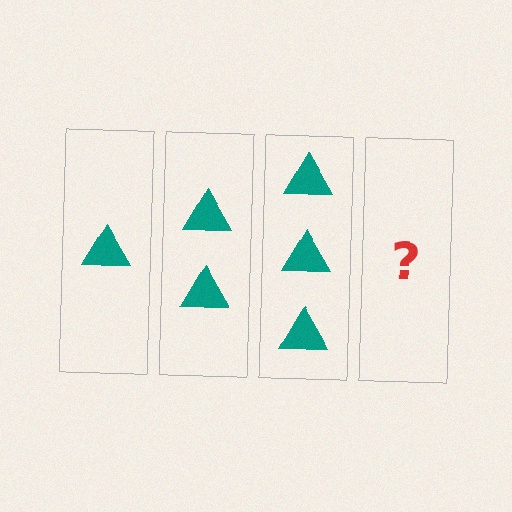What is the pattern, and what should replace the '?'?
The pattern is that each step adds one more triangle. The '?' should be 4 triangles.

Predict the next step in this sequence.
The next step is 4 triangles.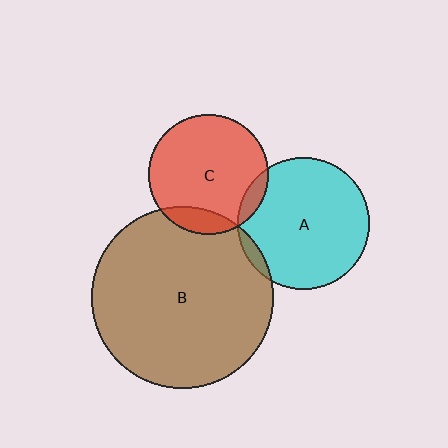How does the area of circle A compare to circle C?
Approximately 1.2 times.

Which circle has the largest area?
Circle B (brown).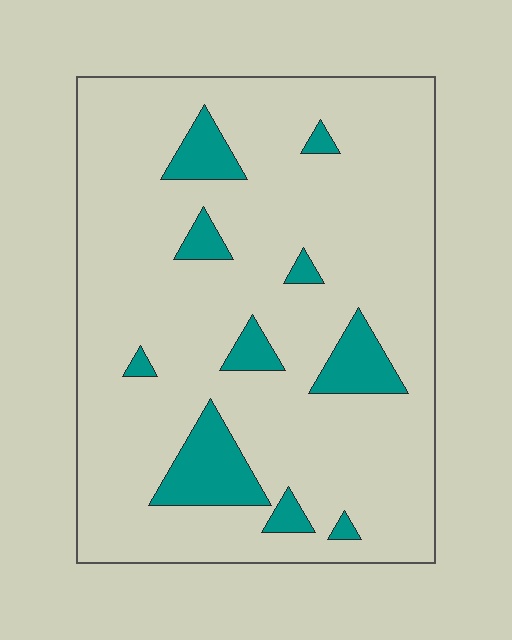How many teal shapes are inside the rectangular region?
10.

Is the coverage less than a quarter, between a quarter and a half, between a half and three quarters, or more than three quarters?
Less than a quarter.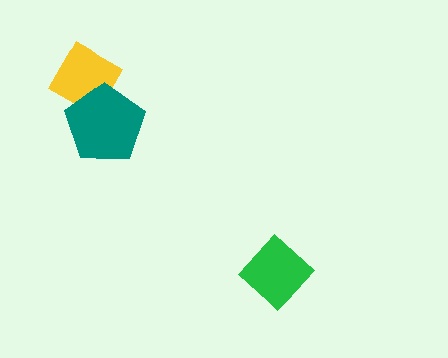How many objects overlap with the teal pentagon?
1 object overlaps with the teal pentagon.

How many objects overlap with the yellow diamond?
1 object overlaps with the yellow diamond.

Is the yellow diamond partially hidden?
Yes, it is partially covered by another shape.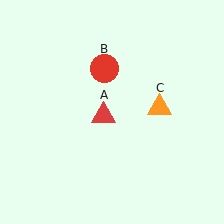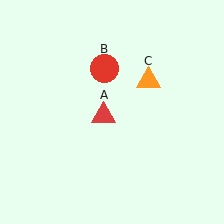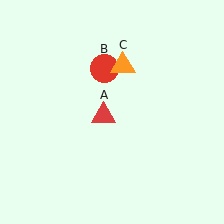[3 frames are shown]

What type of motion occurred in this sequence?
The orange triangle (object C) rotated counterclockwise around the center of the scene.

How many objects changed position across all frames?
1 object changed position: orange triangle (object C).